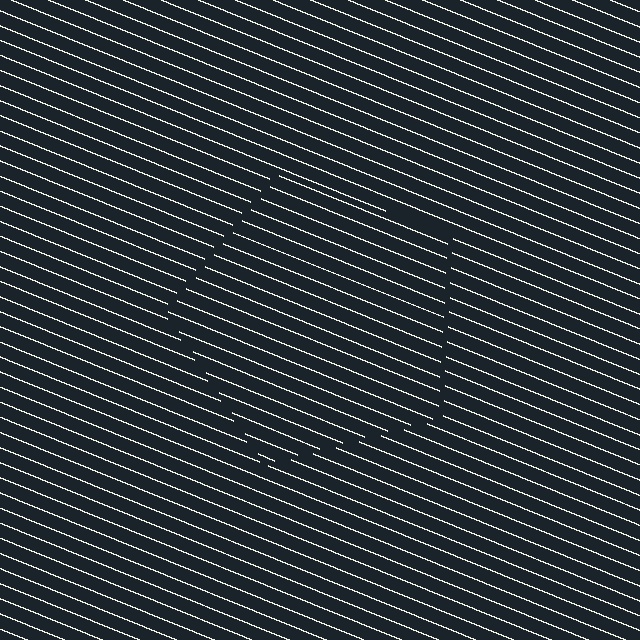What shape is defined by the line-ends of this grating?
An illusory pentagon. The interior of the shape contains the same grating, shifted by half a period — the contour is defined by the phase discontinuity where line-ends from the inner and outer gratings abut.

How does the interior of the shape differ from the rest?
The interior of the shape contains the same grating, shifted by half a period — the contour is defined by the phase discontinuity where line-ends from the inner and outer gratings abut.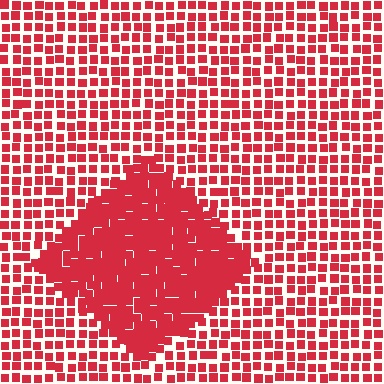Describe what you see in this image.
The image contains small red elements arranged at two different densities. A diamond-shaped region is visible where the elements are more densely packed than the surrounding area.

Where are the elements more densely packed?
The elements are more densely packed inside the diamond boundary.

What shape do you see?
I see a diamond.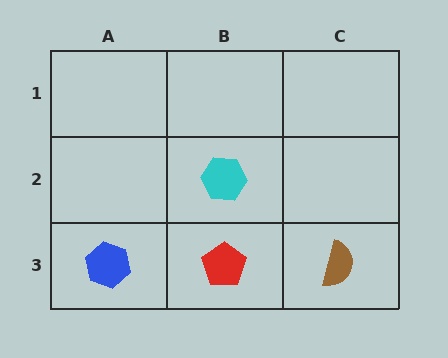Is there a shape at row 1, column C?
No, that cell is empty.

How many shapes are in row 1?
0 shapes.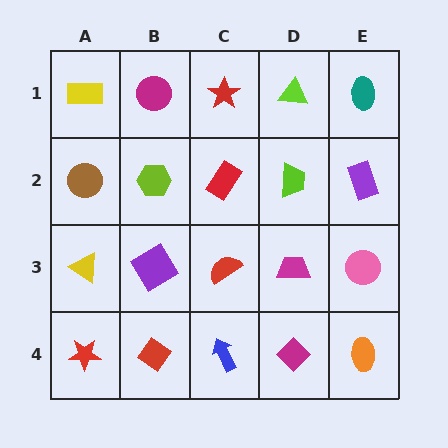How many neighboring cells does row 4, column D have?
3.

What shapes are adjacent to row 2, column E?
A teal ellipse (row 1, column E), a pink circle (row 3, column E), a lime trapezoid (row 2, column D).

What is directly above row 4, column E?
A pink circle.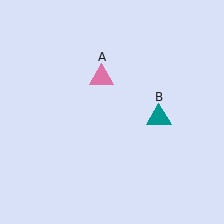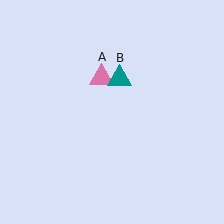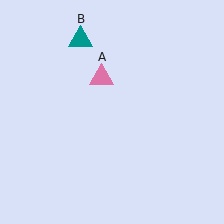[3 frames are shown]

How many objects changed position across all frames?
1 object changed position: teal triangle (object B).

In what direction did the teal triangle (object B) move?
The teal triangle (object B) moved up and to the left.